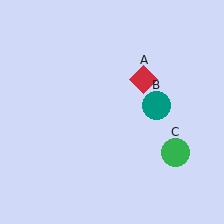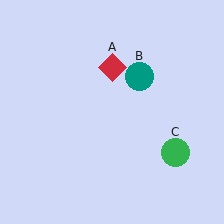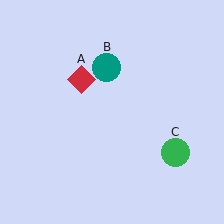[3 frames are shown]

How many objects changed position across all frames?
2 objects changed position: red diamond (object A), teal circle (object B).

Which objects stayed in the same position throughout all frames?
Green circle (object C) remained stationary.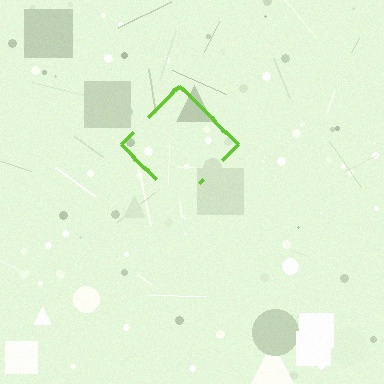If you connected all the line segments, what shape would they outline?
They would outline a diamond.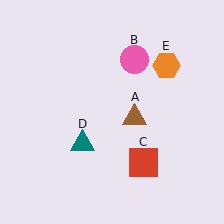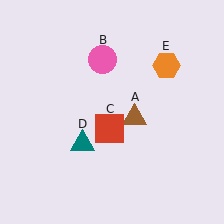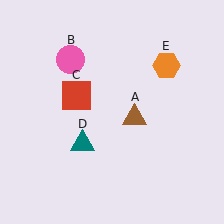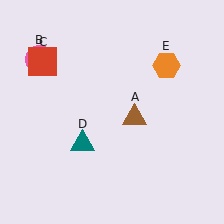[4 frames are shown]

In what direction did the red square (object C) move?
The red square (object C) moved up and to the left.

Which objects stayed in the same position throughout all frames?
Brown triangle (object A) and teal triangle (object D) and orange hexagon (object E) remained stationary.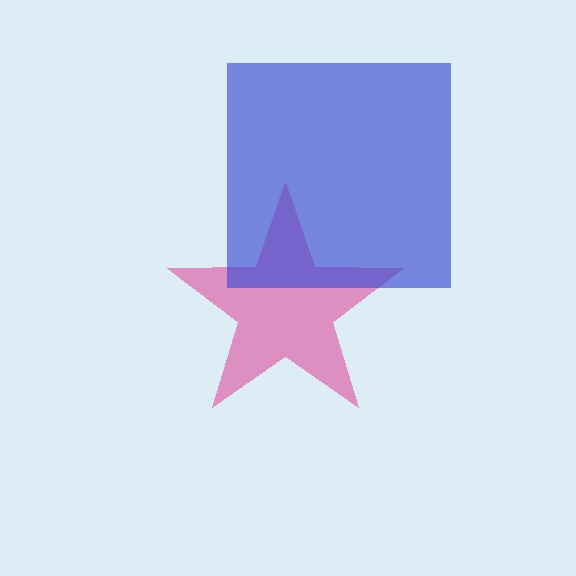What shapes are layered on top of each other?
The layered shapes are: a pink star, a blue square.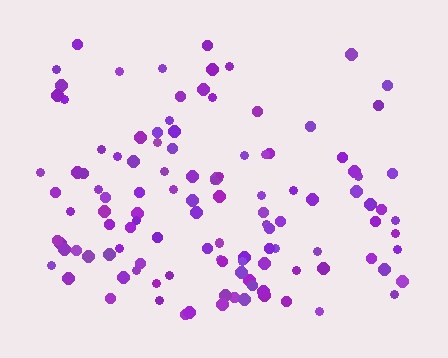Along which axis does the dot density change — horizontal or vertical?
Vertical.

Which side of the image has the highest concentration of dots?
The bottom.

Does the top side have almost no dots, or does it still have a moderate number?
Still a moderate number, just noticeably fewer than the bottom.